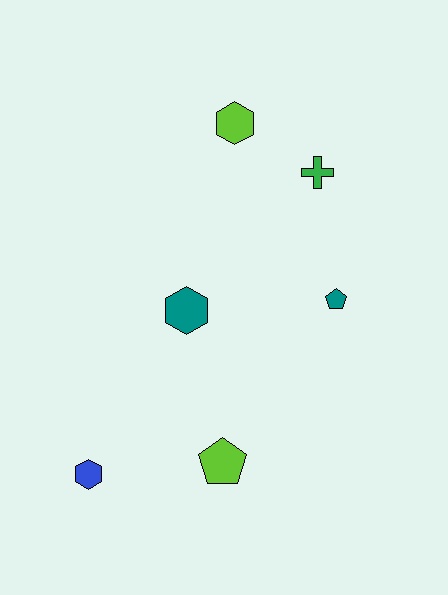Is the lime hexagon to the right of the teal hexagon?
Yes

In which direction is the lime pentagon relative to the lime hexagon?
The lime pentagon is below the lime hexagon.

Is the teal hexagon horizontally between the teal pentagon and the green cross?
No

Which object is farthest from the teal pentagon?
The blue hexagon is farthest from the teal pentagon.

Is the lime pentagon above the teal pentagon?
No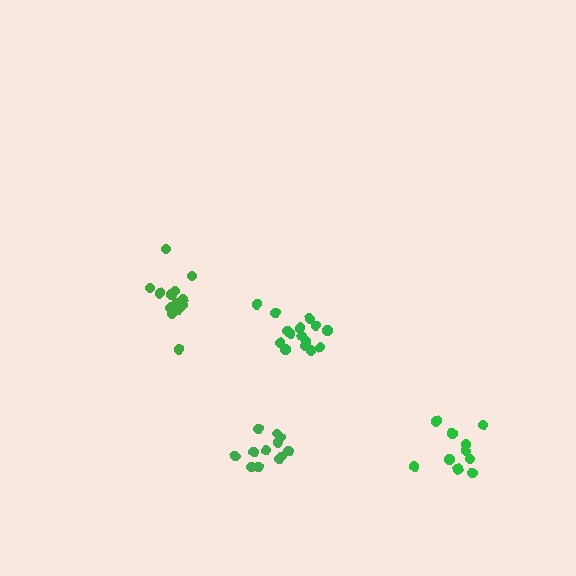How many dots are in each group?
Group 1: 14 dots, Group 2: 10 dots, Group 3: 12 dots, Group 4: 15 dots (51 total).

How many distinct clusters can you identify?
There are 4 distinct clusters.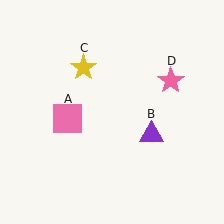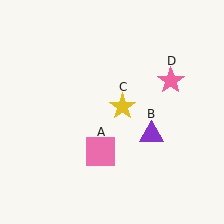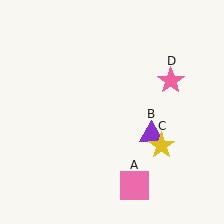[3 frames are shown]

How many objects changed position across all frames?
2 objects changed position: pink square (object A), yellow star (object C).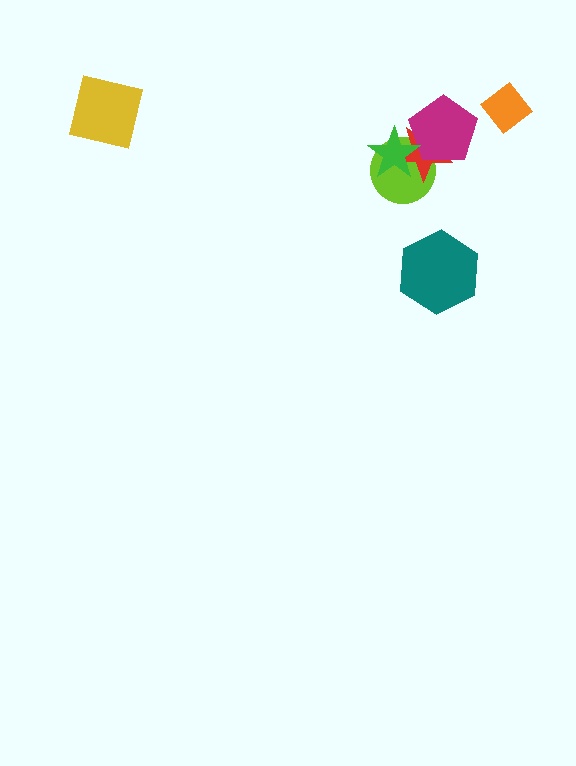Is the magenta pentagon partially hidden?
Yes, it is partially covered by another shape.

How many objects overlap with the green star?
3 objects overlap with the green star.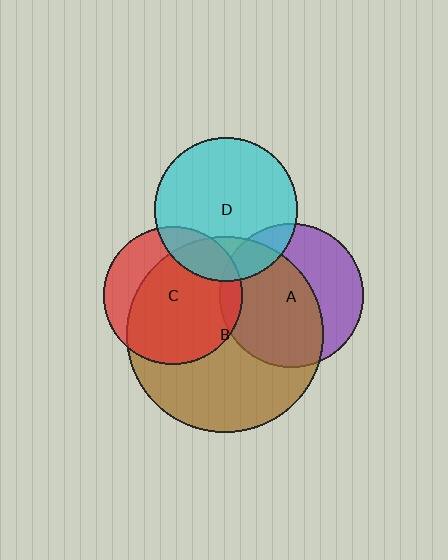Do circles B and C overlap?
Yes.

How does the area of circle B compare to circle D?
Approximately 1.9 times.